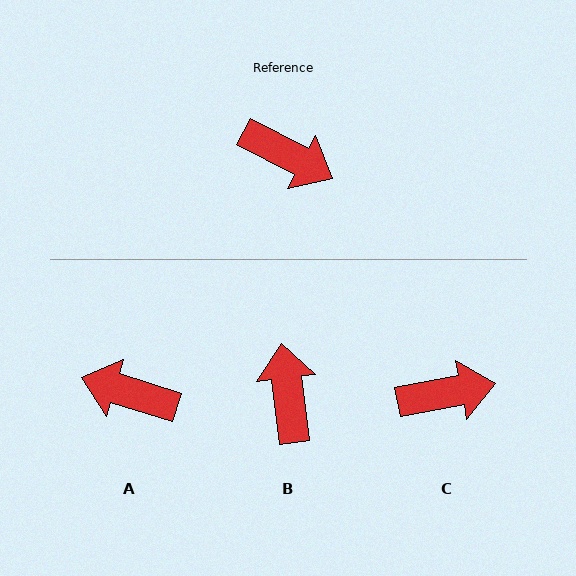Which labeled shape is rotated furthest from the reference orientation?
A, about 170 degrees away.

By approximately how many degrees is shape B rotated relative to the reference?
Approximately 125 degrees counter-clockwise.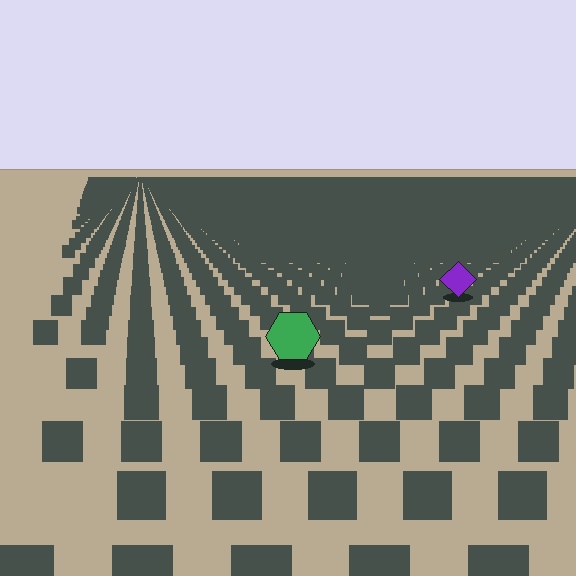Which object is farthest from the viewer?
The purple diamond is farthest from the viewer. It appears smaller and the ground texture around it is denser.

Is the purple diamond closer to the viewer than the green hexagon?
No. The green hexagon is closer — you can tell from the texture gradient: the ground texture is coarser near it.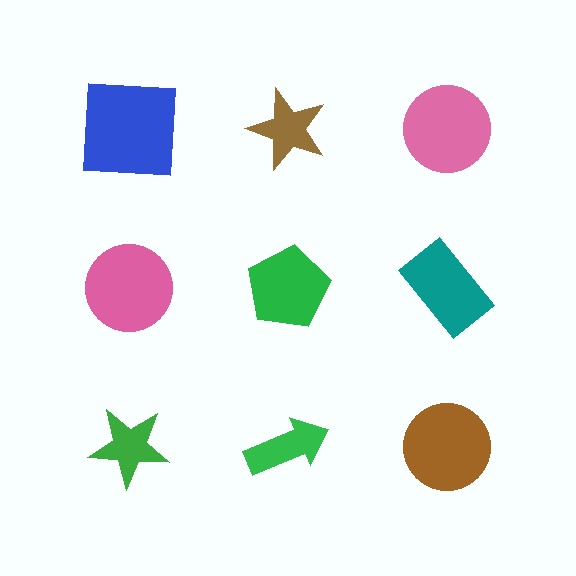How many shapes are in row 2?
3 shapes.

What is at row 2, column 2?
A green pentagon.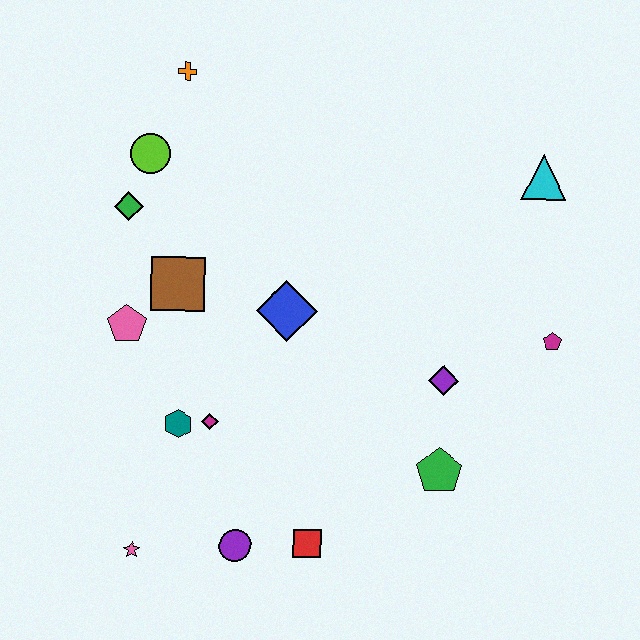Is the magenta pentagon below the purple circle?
No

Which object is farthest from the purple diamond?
The orange cross is farthest from the purple diamond.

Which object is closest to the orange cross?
The lime circle is closest to the orange cross.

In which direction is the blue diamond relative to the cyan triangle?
The blue diamond is to the left of the cyan triangle.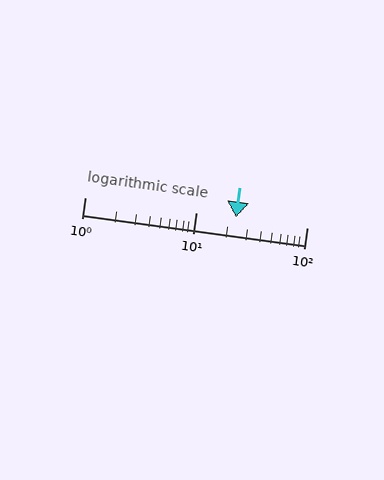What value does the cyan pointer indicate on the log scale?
The pointer indicates approximately 23.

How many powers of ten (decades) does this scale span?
The scale spans 2 decades, from 1 to 100.